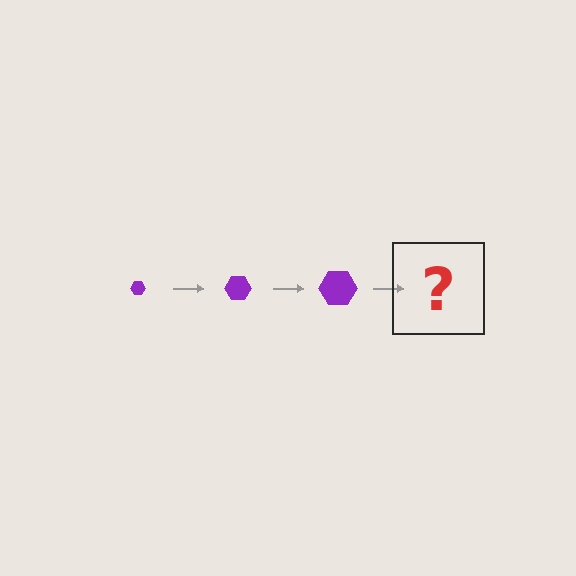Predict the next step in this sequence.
The next step is a purple hexagon, larger than the previous one.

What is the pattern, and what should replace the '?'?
The pattern is that the hexagon gets progressively larger each step. The '?' should be a purple hexagon, larger than the previous one.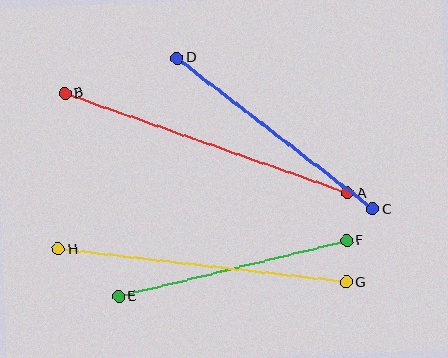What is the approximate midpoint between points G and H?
The midpoint is at approximately (202, 266) pixels.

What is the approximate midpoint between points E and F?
The midpoint is at approximately (233, 269) pixels.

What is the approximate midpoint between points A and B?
The midpoint is at approximately (206, 143) pixels.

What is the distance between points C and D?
The distance is approximately 247 pixels.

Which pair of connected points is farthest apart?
Points A and B are farthest apart.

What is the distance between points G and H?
The distance is approximately 290 pixels.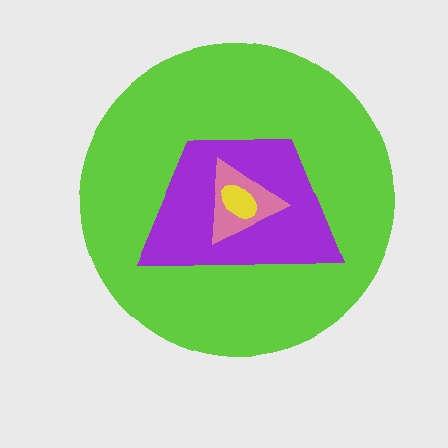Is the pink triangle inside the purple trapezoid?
Yes.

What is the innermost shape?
The yellow ellipse.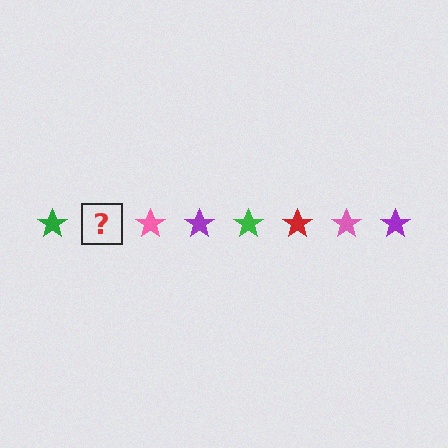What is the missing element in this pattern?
The missing element is a red star.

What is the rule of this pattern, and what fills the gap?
The rule is that the pattern cycles through green, red, pink, purple stars. The gap should be filled with a red star.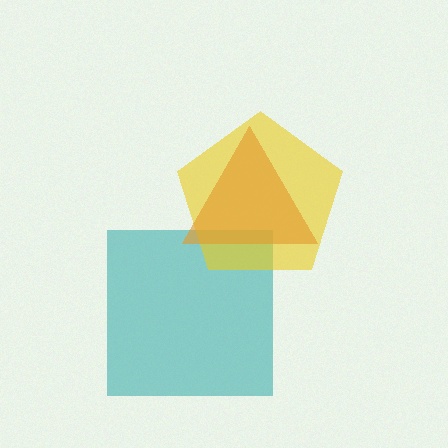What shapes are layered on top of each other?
The layered shapes are: a teal square, a yellow pentagon, an orange triangle.